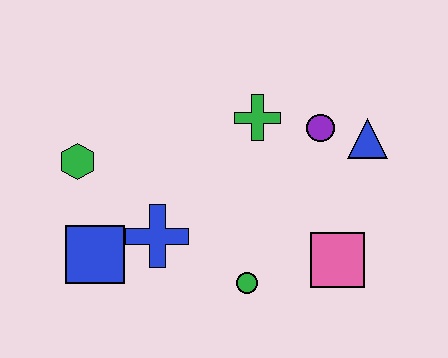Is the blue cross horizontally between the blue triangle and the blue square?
Yes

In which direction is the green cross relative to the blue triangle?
The green cross is to the left of the blue triangle.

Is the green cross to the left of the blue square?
No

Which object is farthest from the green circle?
The green hexagon is farthest from the green circle.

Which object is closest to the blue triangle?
The purple circle is closest to the blue triangle.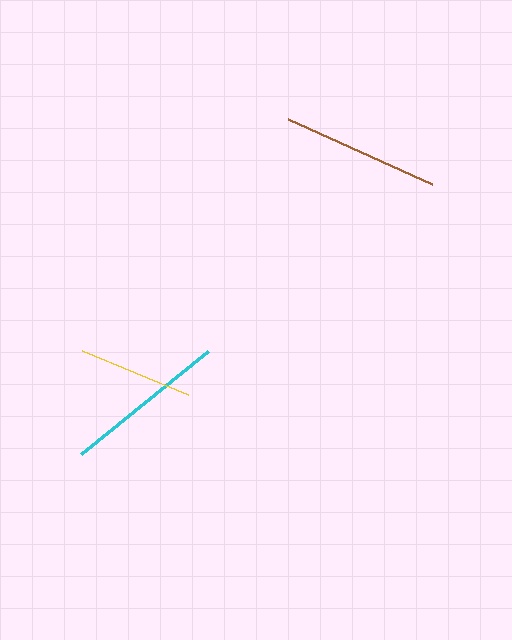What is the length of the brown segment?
The brown segment is approximately 158 pixels long.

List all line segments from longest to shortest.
From longest to shortest: cyan, brown, yellow.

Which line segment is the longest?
The cyan line is the longest at approximately 163 pixels.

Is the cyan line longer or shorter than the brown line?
The cyan line is longer than the brown line.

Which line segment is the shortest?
The yellow line is the shortest at approximately 114 pixels.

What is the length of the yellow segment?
The yellow segment is approximately 114 pixels long.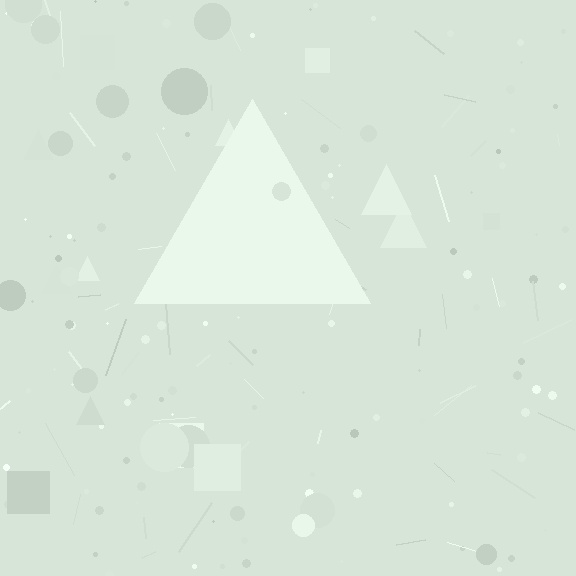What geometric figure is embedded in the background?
A triangle is embedded in the background.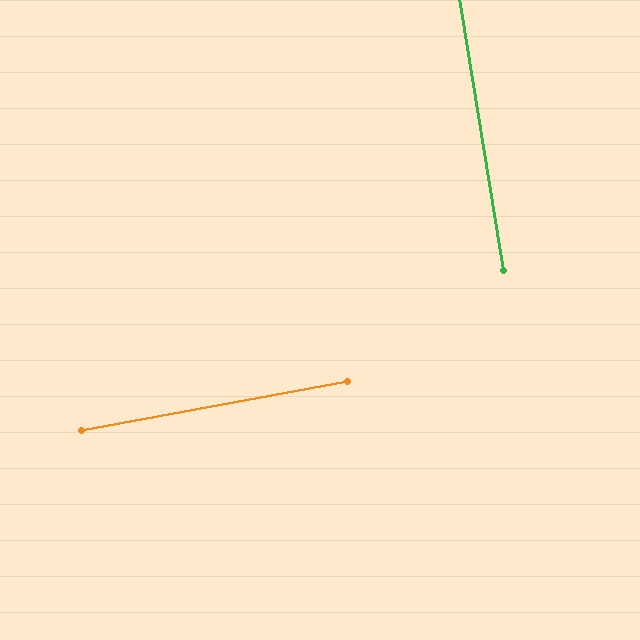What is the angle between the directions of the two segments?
Approximately 89 degrees.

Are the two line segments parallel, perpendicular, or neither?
Perpendicular — they meet at approximately 89°.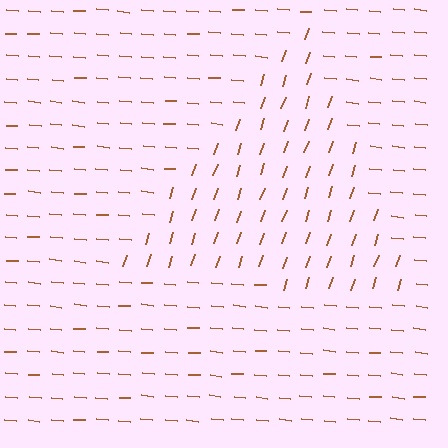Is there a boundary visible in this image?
Yes, there is a texture boundary formed by a change in line orientation.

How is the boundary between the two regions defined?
The boundary is defined purely by a change in line orientation (approximately 77 degrees difference). All lines are the same color and thickness.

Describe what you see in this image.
The image is filled with small brown line segments. A triangle region in the image has lines oriented differently from the surrounding lines, creating a visible texture boundary.